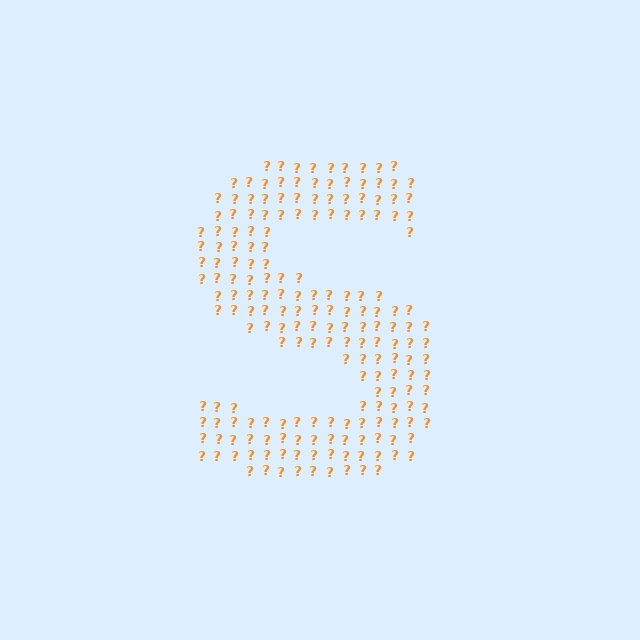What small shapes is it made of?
It is made of small question marks.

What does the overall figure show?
The overall figure shows the letter S.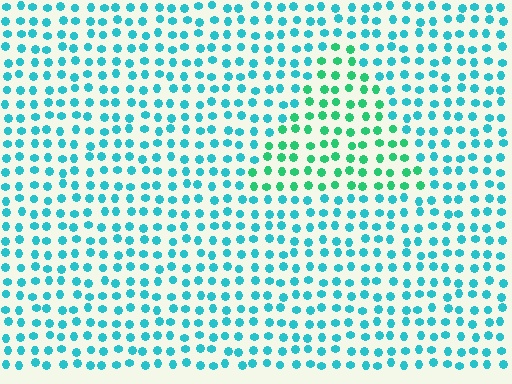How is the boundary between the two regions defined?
The boundary is defined purely by a slight shift in hue (about 36 degrees). Spacing, size, and orientation are identical on both sides.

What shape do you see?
I see a triangle.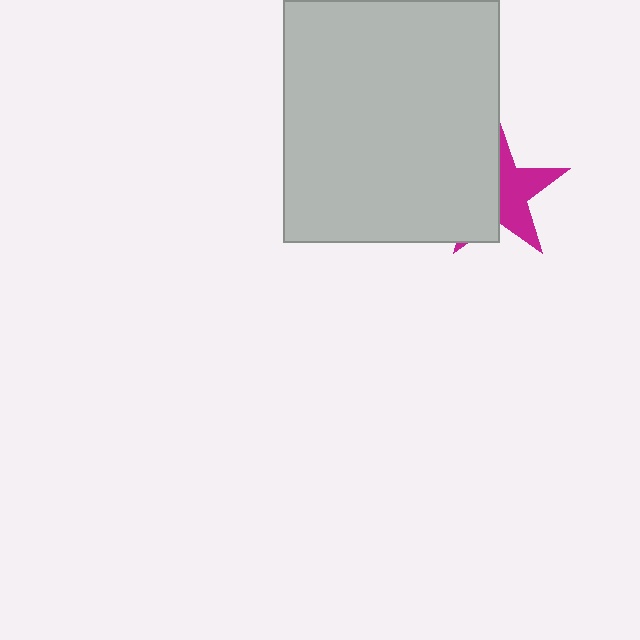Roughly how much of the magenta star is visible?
About half of it is visible (roughly 48%).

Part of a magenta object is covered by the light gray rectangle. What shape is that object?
It is a star.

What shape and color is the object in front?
The object in front is a light gray rectangle.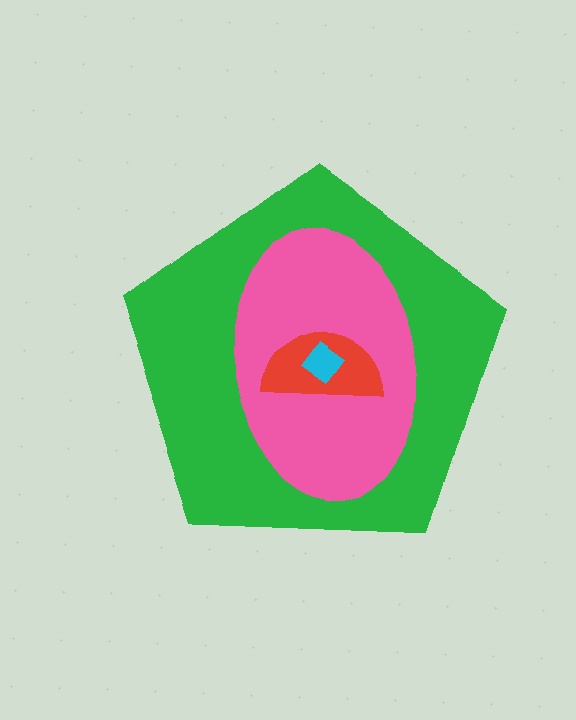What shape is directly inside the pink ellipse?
The red semicircle.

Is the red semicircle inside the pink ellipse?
Yes.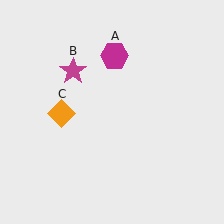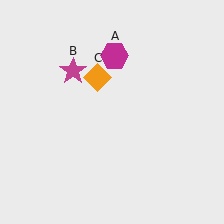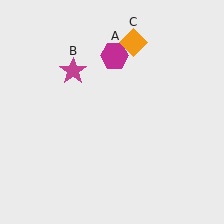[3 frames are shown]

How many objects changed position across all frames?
1 object changed position: orange diamond (object C).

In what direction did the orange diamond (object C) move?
The orange diamond (object C) moved up and to the right.